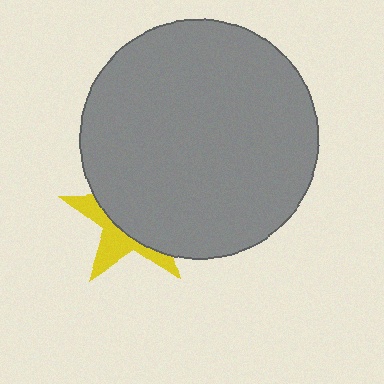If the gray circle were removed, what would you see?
You would see the complete yellow star.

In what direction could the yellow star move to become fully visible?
The yellow star could move toward the lower-left. That would shift it out from behind the gray circle entirely.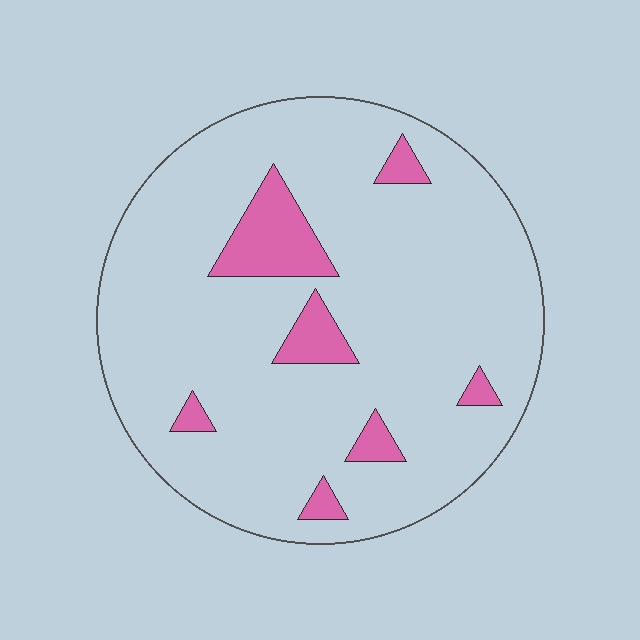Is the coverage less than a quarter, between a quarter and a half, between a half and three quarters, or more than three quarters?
Less than a quarter.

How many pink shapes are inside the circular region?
7.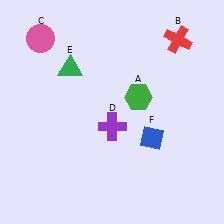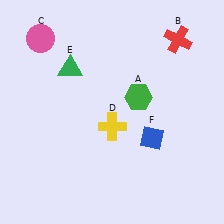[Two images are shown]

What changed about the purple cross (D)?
In Image 1, D is purple. In Image 2, it changed to yellow.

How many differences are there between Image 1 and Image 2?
There is 1 difference between the two images.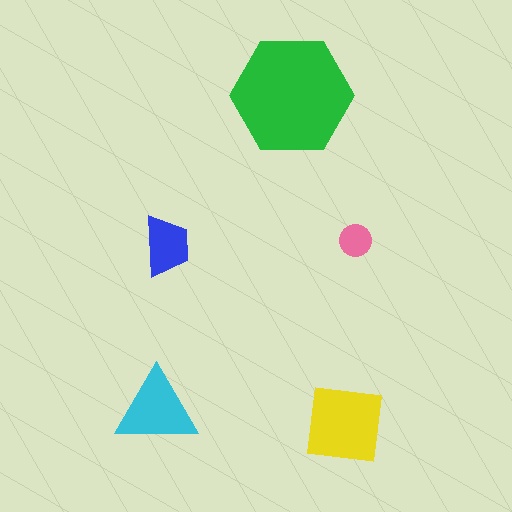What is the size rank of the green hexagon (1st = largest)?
1st.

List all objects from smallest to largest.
The pink circle, the blue trapezoid, the cyan triangle, the yellow square, the green hexagon.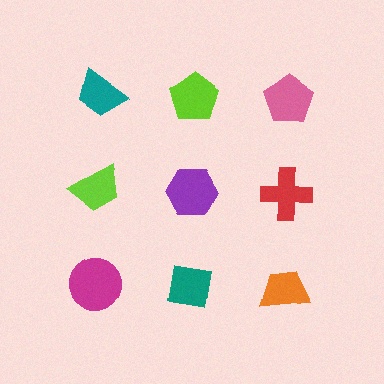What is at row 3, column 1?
A magenta circle.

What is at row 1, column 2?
A lime pentagon.